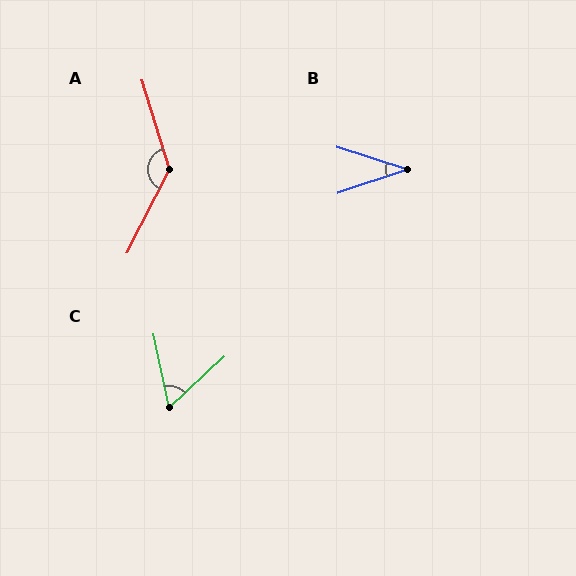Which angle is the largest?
A, at approximately 136 degrees.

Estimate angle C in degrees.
Approximately 59 degrees.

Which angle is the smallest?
B, at approximately 37 degrees.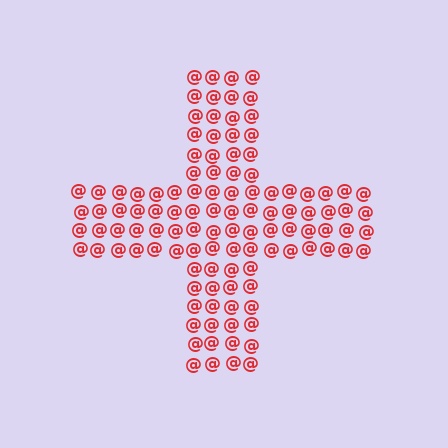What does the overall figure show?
The overall figure shows a cross.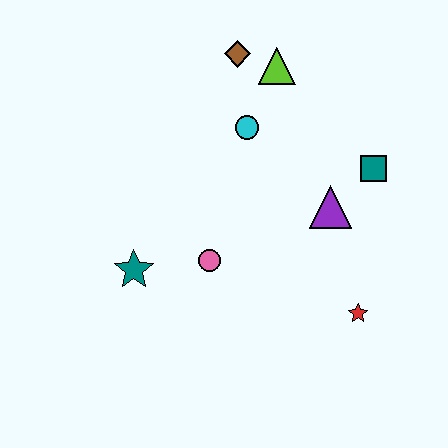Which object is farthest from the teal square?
The teal star is farthest from the teal square.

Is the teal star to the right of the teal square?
No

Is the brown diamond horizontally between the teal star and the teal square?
Yes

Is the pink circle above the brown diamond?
No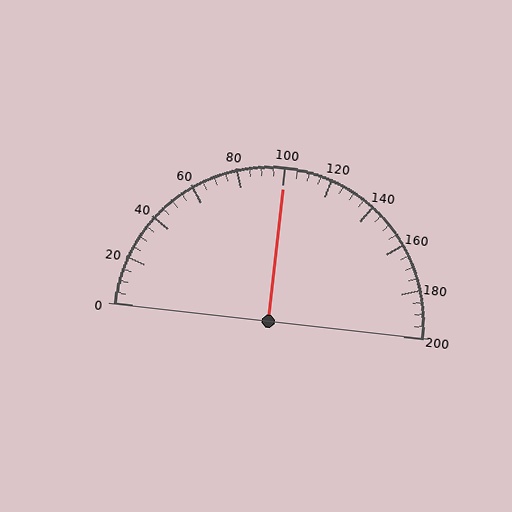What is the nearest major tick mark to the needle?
The nearest major tick mark is 100.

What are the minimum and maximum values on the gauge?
The gauge ranges from 0 to 200.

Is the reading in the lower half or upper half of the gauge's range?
The reading is in the upper half of the range (0 to 200).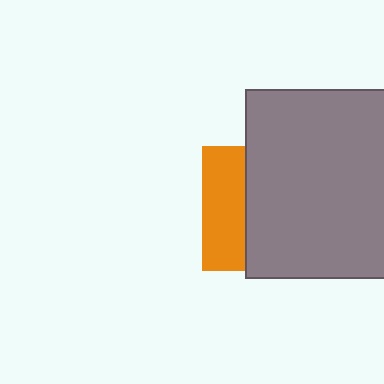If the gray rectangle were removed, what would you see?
You would see the complete orange square.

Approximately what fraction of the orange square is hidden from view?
Roughly 65% of the orange square is hidden behind the gray rectangle.